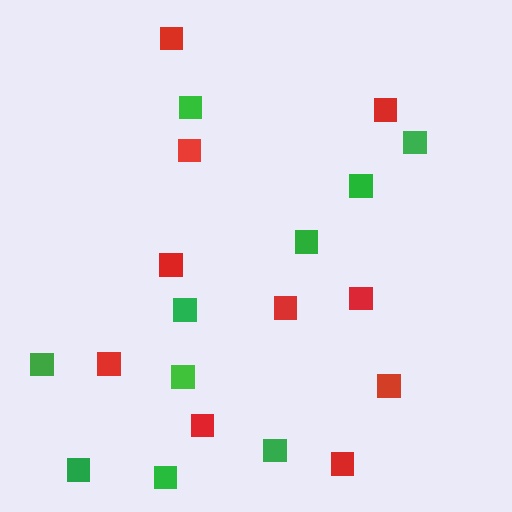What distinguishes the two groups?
There are 2 groups: one group of green squares (10) and one group of red squares (10).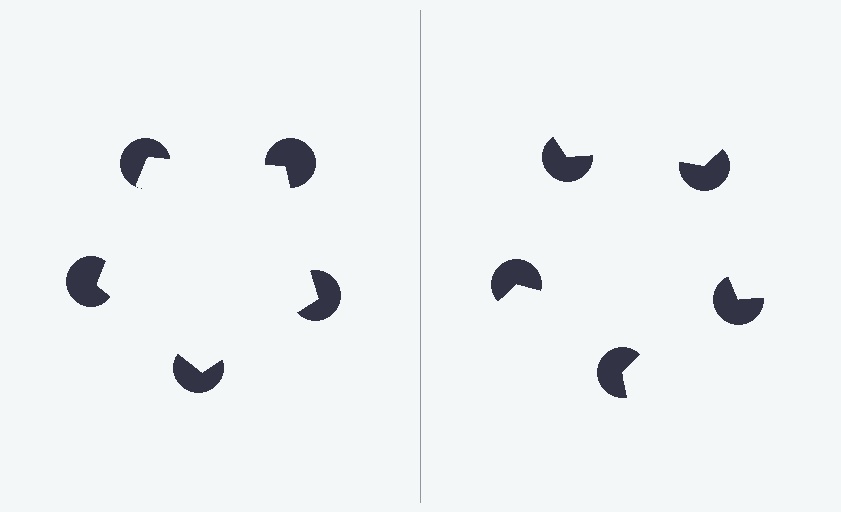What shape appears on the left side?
An illusory pentagon.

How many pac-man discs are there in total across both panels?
10 — 5 on each side.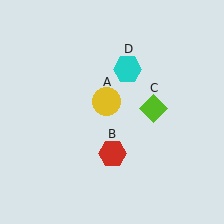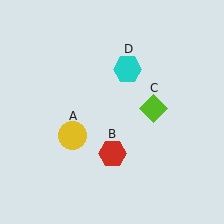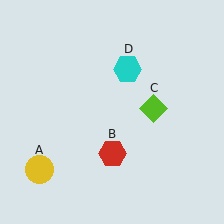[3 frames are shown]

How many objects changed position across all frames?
1 object changed position: yellow circle (object A).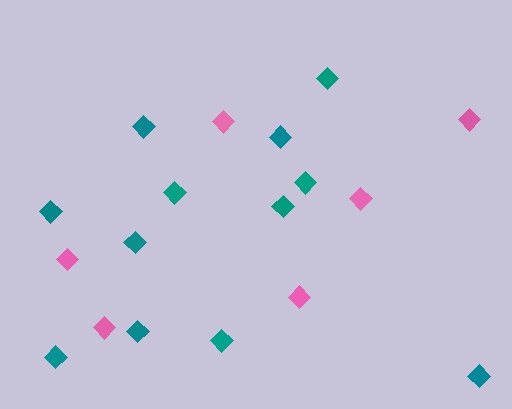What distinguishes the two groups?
There are 2 groups: one group of pink diamonds (6) and one group of teal diamonds (12).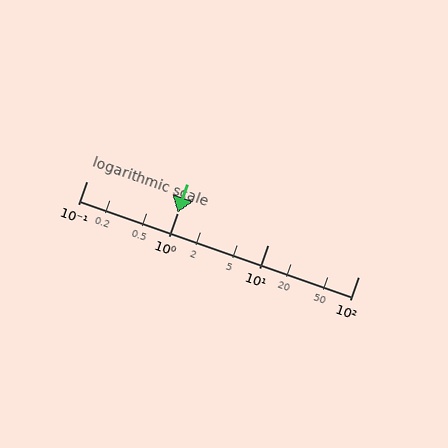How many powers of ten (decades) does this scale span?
The scale spans 3 decades, from 0.1 to 100.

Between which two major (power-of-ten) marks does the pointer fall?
The pointer is between 1 and 10.